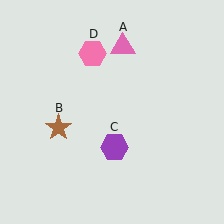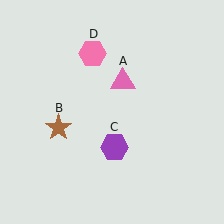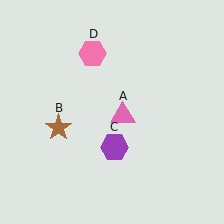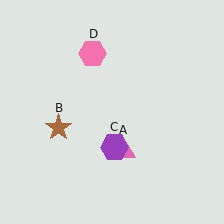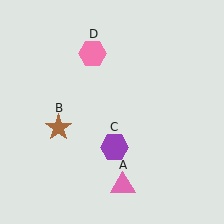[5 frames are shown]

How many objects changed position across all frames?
1 object changed position: pink triangle (object A).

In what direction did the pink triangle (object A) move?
The pink triangle (object A) moved down.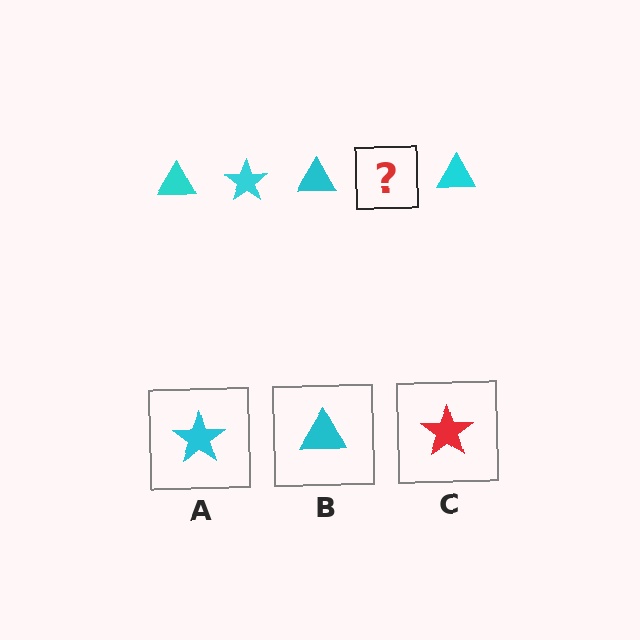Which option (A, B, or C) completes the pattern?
A.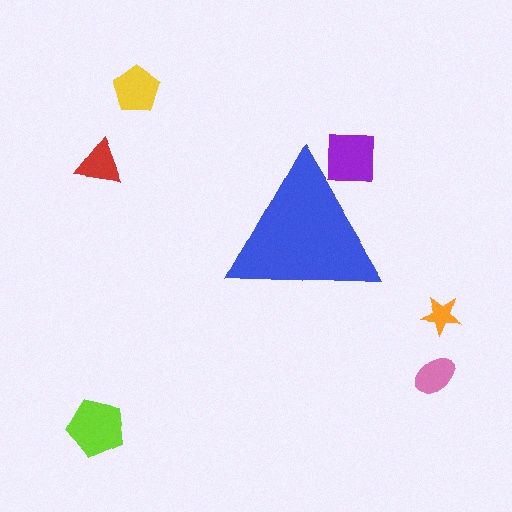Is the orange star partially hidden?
No, the orange star is fully visible.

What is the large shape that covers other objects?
A blue triangle.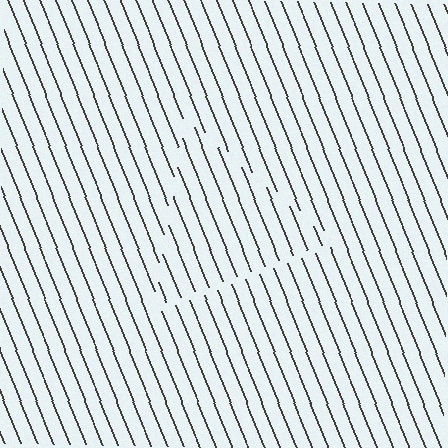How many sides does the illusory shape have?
3 sides — the line-ends trace a triangle.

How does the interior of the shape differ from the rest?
The interior of the shape contains the same grating, shifted by half a period — the contour is defined by the phase discontinuity where line-ends from the inner and outer gratings abut.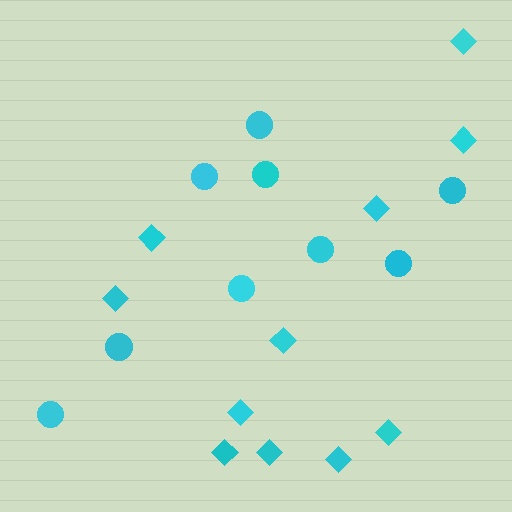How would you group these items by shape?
There are 2 groups: one group of circles (9) and one group of diamonds (11).